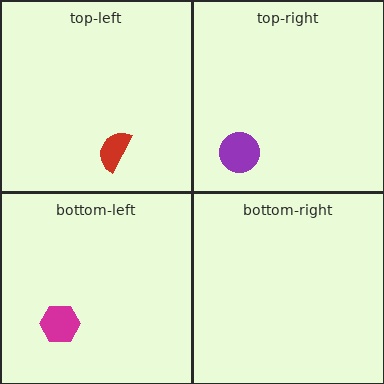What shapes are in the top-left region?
The red semicircle.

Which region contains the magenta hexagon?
The bottom-left region.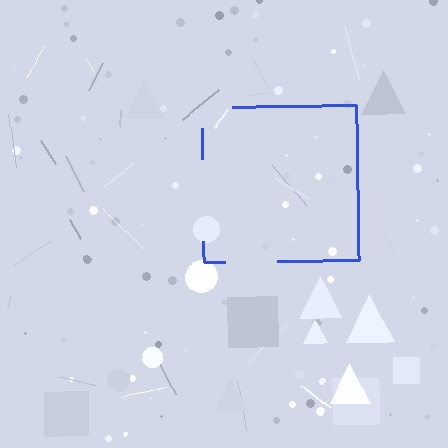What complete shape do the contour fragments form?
The contour fragments form a square.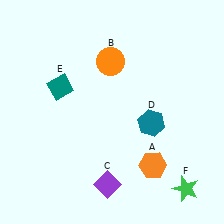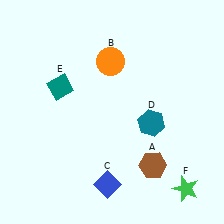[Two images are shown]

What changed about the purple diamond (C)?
In Image 1, C is purple. In Image 2, it changed to blue.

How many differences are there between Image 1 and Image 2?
There are 2 differences between the two images.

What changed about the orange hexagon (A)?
In Image 1, A is orange. In Image 2, it changed to brown.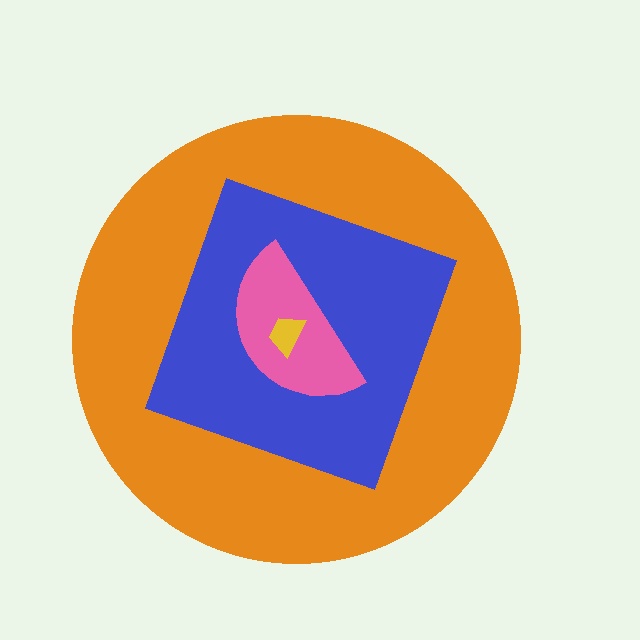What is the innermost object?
The yellow trapezoid.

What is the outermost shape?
The orange circle.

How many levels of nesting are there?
4.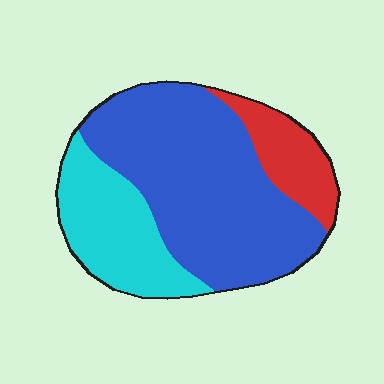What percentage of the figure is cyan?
Cyan covers around 25% of the figure.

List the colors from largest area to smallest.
From largest to smallest: blue, cyan, red.